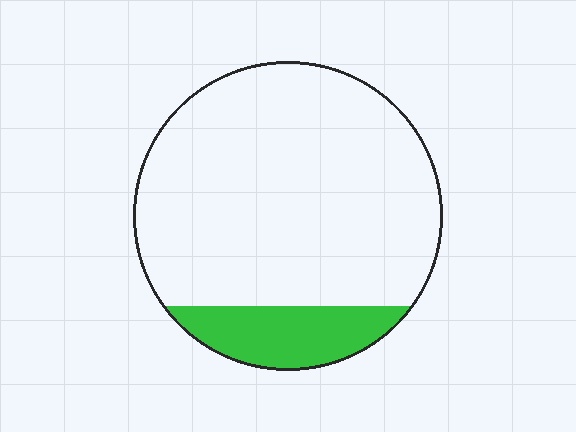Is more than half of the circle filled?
No.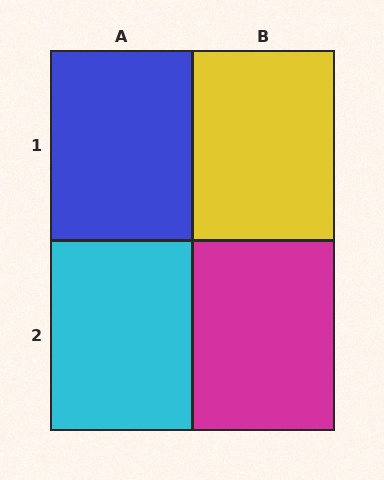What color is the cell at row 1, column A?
Blue.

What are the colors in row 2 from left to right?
Cyan, magenta.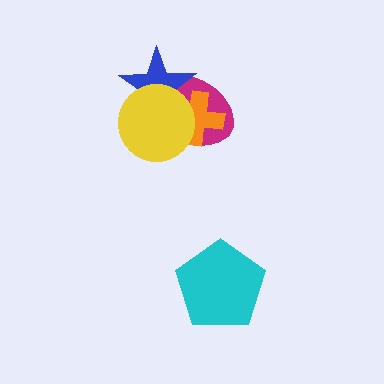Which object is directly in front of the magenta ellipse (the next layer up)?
The orange cross is directly in front of the magenta ellipse.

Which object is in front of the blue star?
The yellow circle is in front of the blue star.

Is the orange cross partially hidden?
Yes, it is partially covered by another shape.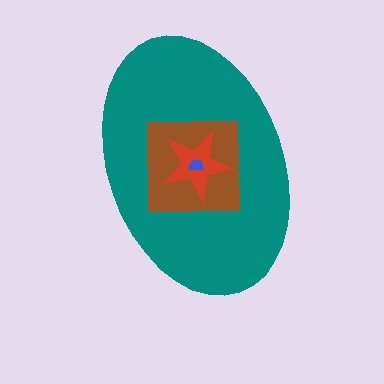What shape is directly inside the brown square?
The red star.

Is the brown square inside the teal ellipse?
Yes.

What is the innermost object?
The blue trapezoid.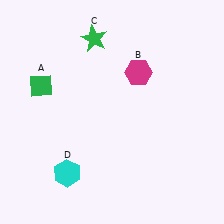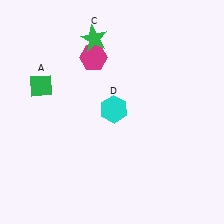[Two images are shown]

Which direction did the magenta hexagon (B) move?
The magenta hexagon (B) moved left.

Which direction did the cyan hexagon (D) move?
The cyan hexagon (D) moved up.